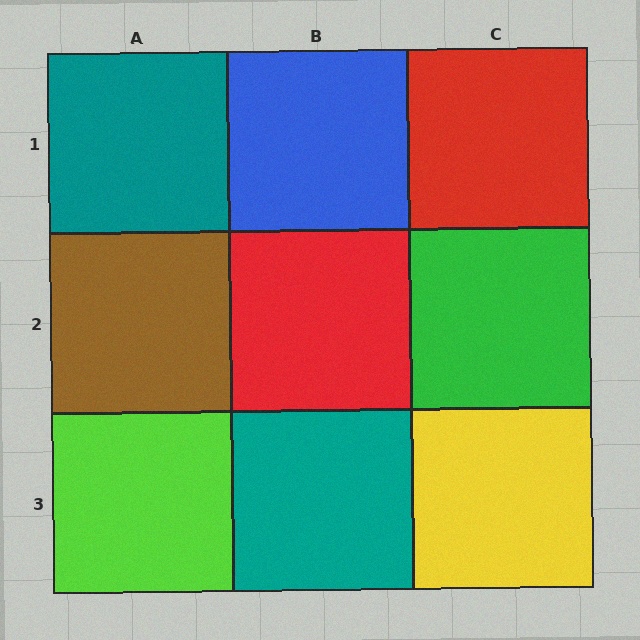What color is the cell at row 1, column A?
Teal.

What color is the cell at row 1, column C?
Red.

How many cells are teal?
2 cells are teal.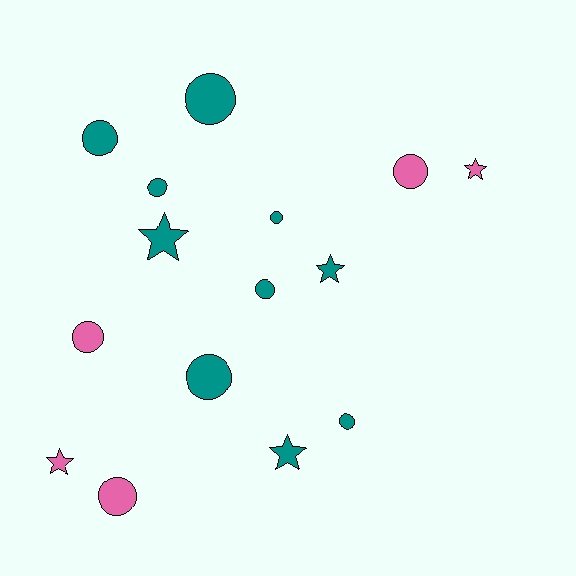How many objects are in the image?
There are 15 objects.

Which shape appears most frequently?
Circle, with 10 objects.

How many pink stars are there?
There are 2 pink stars.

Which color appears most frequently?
Teal, with 10 objects.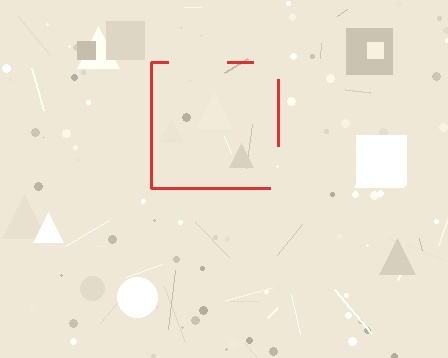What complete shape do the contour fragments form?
The contour fragments form a square.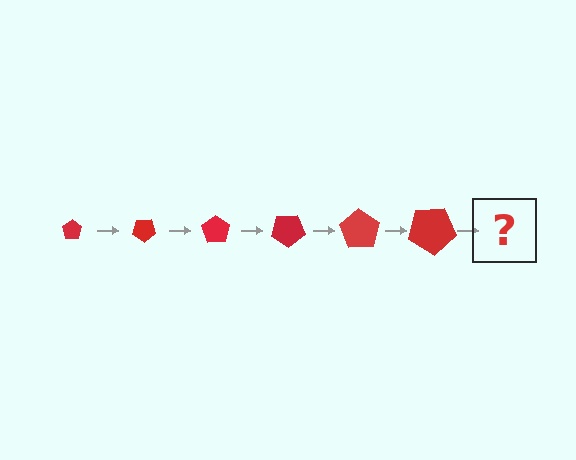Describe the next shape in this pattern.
It should be a pentagon, larger than the previous one and rotated 210 degrees from the start.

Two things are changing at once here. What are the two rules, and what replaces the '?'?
The two rules are that the pentagon grows larger each step and it rotates 35 degrees each step. The '?' should be a pentagon, larger than the previous one and rotated 210 degrees from the start.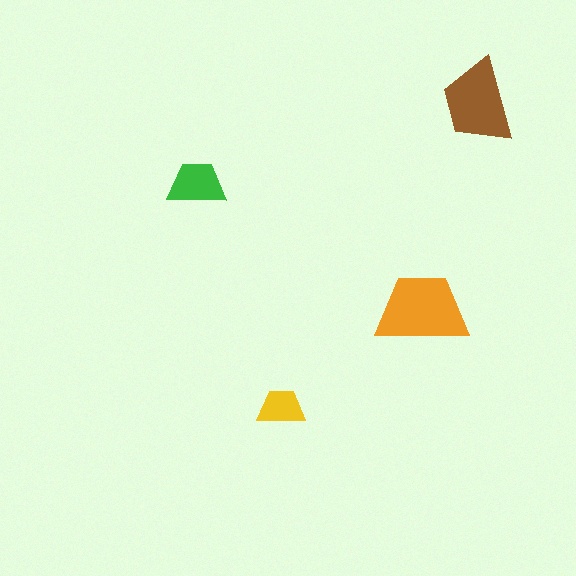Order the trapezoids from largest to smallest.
the orange one, the brown one, the green one, the yellow one.